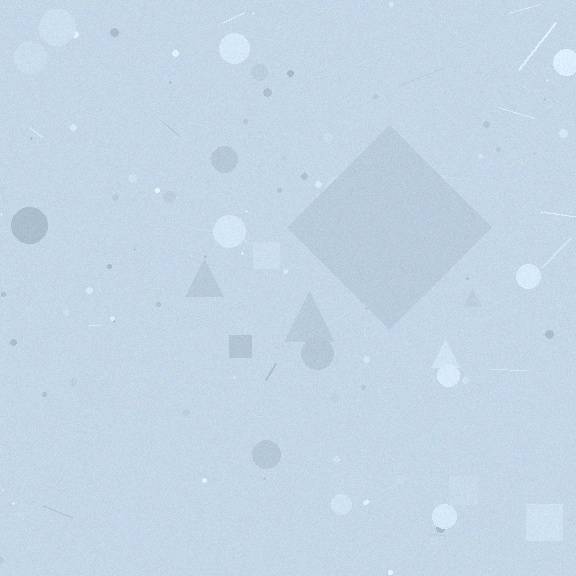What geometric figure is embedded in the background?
A diamond is embedded in the background.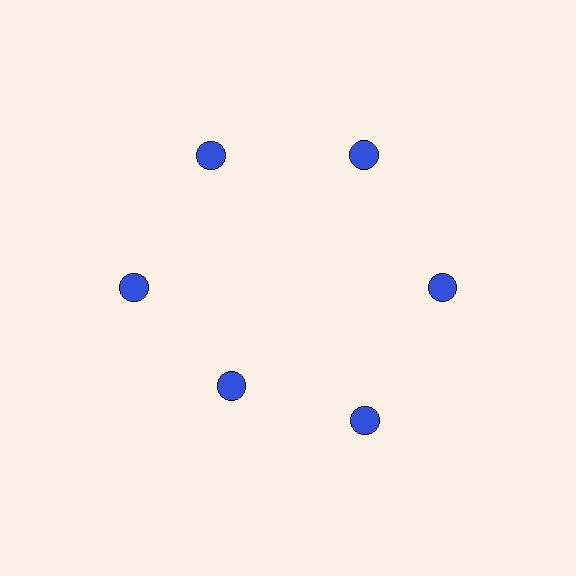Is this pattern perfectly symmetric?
No. The 6 blue circles are arranged in a ring, but one element near the 7 o'clock position is pulled inward toward the center, breaking the 6-fold rotational symmetry.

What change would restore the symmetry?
The symmetry would be restored by moving it outward, back onto the ring so that all 6 circles sit at equal angles and equal distance from the center.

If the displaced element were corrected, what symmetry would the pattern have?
It would have 6-fold rotational symmetry — the pattern would map onto itself every 60 degrees.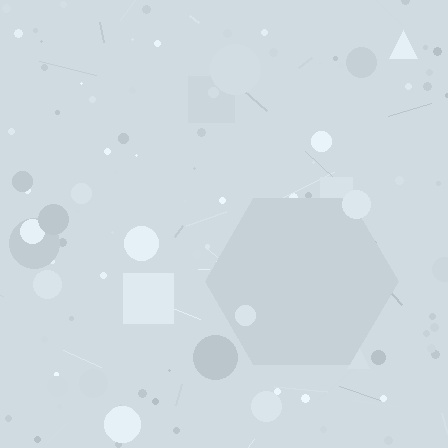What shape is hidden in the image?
A hexagon is hidden in the image.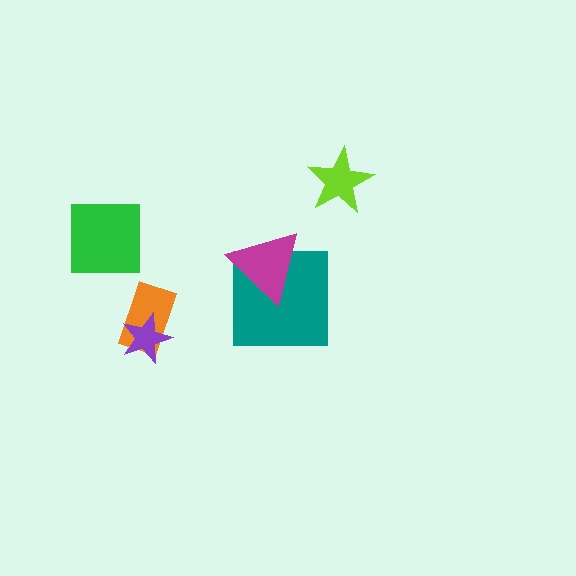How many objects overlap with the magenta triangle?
1 object overlaps with the magenta triangle.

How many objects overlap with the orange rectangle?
1 object overlaps with the orange rectangle.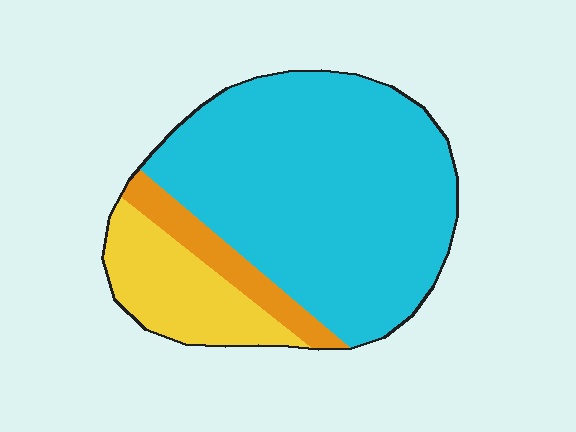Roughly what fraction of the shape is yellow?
Yellow covers 18% of the shape.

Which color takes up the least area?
Orange, at roughly 10%.